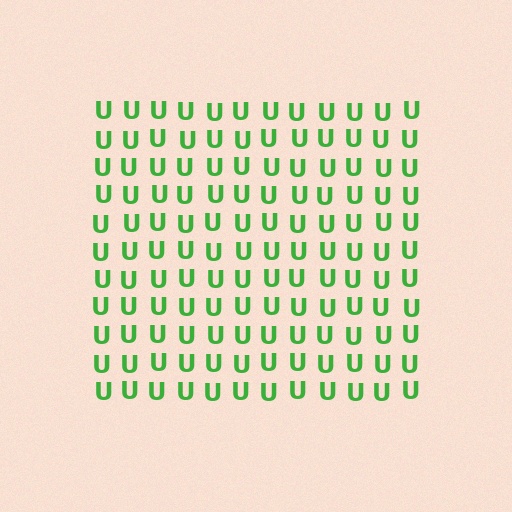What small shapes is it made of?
It is made of small letter U's.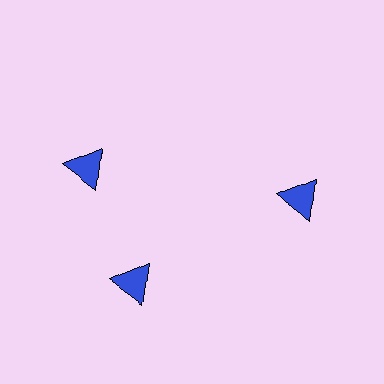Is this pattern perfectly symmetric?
No. The 3 blue triangles are arranged in a ring, but one element near the 11 o'clock position is rotated out of alignment along the ring, breaking the 3-fold rotational symmetry.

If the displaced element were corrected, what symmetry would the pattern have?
It would have 3-fold rotational symmetry — the pattern would map onto itself every 120 degrees.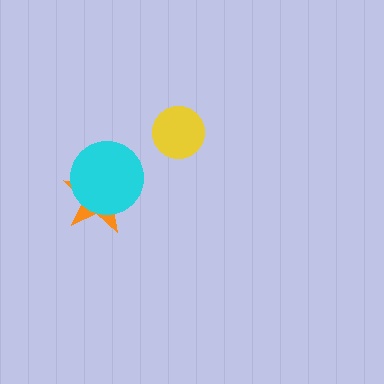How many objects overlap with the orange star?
1 object overlaps with the orange star.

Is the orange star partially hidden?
Yes, it is partially covered by another shape.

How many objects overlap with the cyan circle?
1 object overlaps with the cyan circle.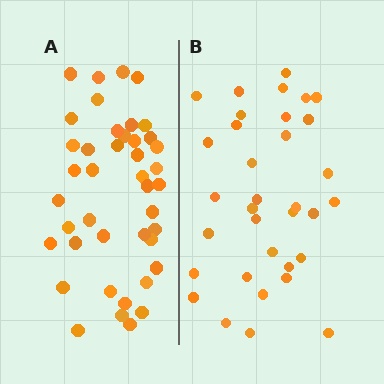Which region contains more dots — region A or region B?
Region A (the left region) has more dots.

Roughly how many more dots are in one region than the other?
Region A has roughly 8 or so more dots than region B.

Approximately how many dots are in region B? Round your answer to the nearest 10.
About 30 dots. (The exact count is 34, which rounds to 30.)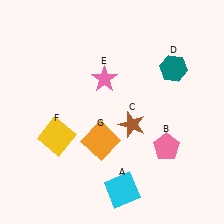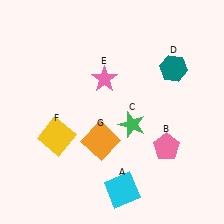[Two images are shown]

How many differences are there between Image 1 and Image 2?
There is 1 difference between the two images.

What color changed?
The star (C) changed from brown in Image 1 to green in Image 2.